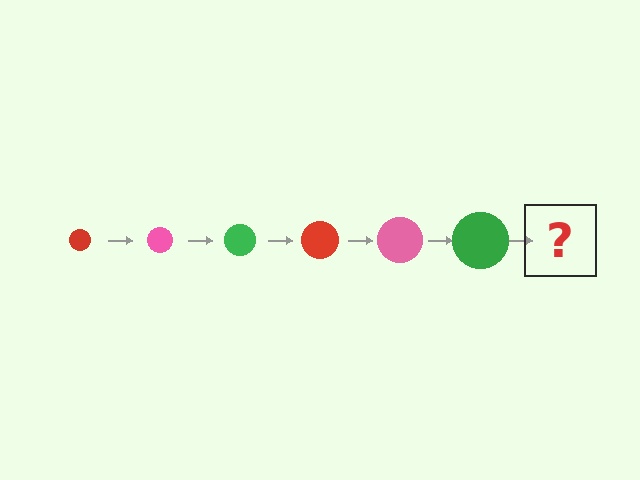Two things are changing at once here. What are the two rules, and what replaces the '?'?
The two rules are that the circle grows larger each step and the color cycles through red, pink, and green. The '?' should be a red circle, larger than the previous one.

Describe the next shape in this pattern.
It should be a red circle, larger than the previous one.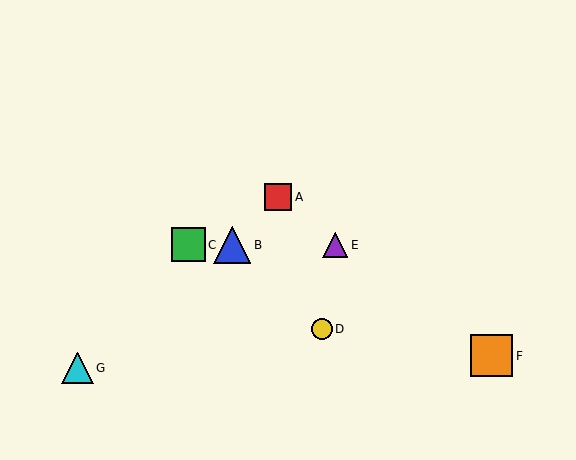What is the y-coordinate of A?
Object A is at y≈197.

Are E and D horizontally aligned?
No, E is at y≈245 and D is at y≈329.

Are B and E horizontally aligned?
Yes, both are at y≈245.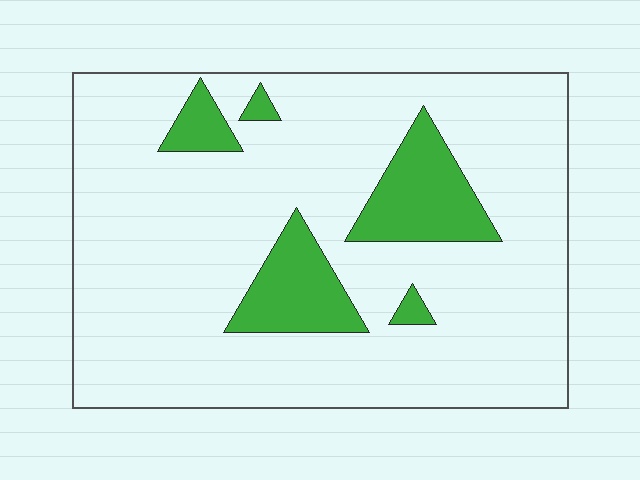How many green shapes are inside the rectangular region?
5.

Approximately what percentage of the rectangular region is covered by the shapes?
Approximately 15%.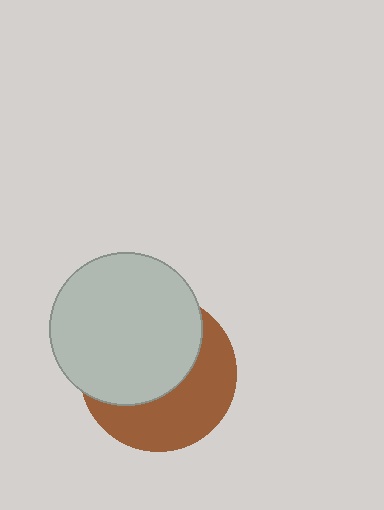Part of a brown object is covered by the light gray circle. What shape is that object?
It is a circle.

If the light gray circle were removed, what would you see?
You would see the complete brown circle.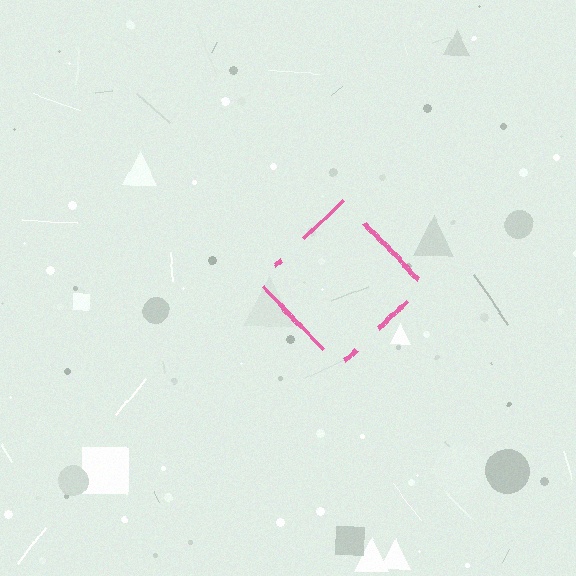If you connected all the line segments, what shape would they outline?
They would outline a diamond.